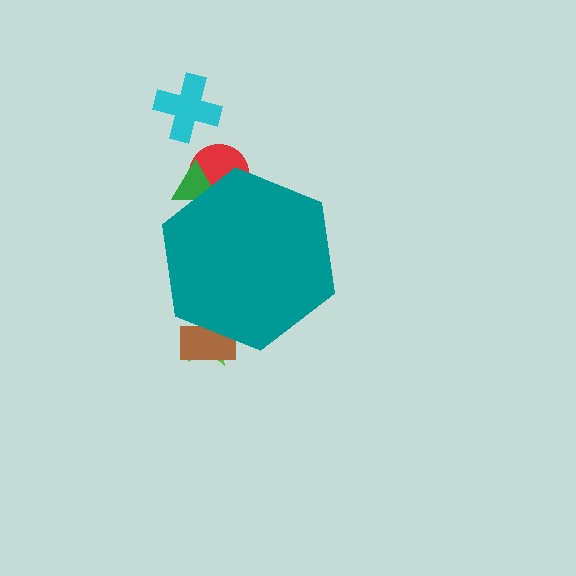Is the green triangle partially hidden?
Yes, the green triangle is partially hidden behind the teal hexagon.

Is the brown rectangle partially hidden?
Yes, the brown rectangle is partially hidden behind the teal hexagon.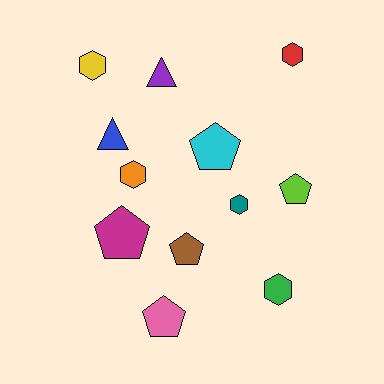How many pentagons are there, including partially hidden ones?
There are 5 pentagons.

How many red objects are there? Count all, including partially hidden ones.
There is 1 red object.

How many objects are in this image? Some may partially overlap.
There are 12 objects.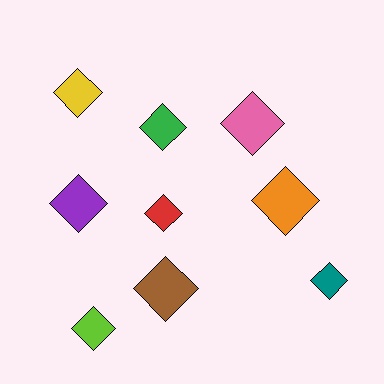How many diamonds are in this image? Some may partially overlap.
There are 9 diamonds.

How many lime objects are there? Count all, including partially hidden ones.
There is 1 lime object.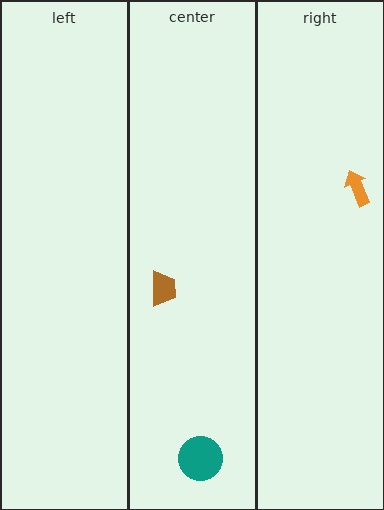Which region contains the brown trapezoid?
The center region.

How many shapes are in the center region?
2.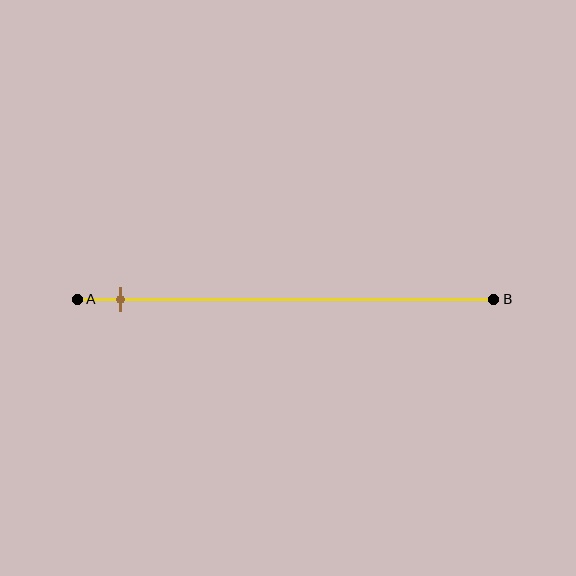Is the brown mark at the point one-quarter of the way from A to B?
No, the mark is at about 10% from A, not at the 25% one-quarter point.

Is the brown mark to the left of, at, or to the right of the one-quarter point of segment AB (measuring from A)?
The brown mark is to the left of the one-quarter point of segment AB.